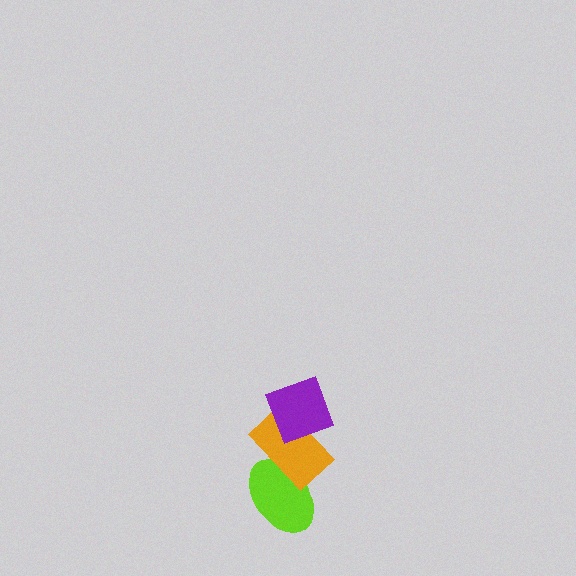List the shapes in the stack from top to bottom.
From top to bottom: the purple diamond, the orange rectangle, the lime ellipse.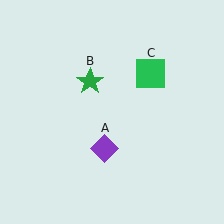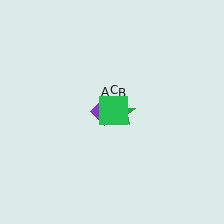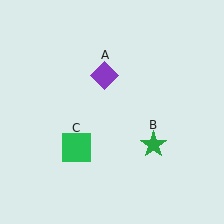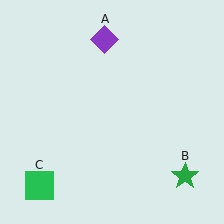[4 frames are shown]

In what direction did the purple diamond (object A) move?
The purple diamond (object A) moved up.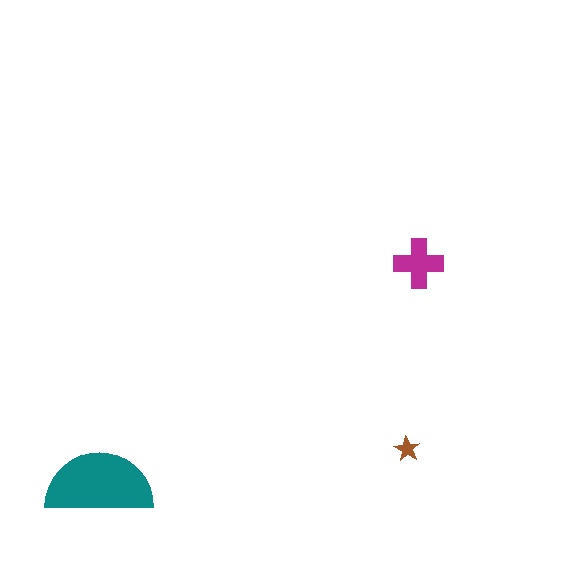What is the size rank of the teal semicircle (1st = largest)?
1st.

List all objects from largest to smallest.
The teal semicircle, the magenta cross, the brown star.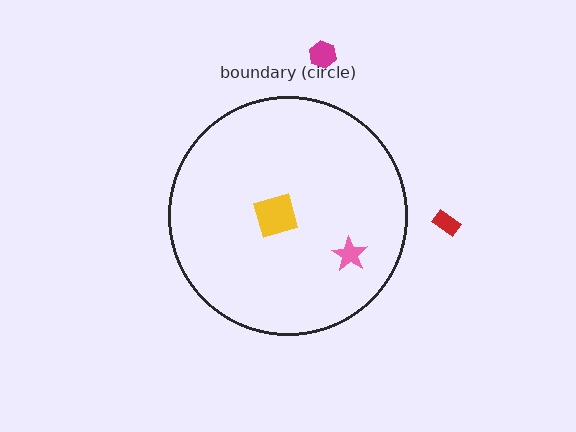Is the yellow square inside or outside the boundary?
Inside.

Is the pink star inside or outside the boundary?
Inside.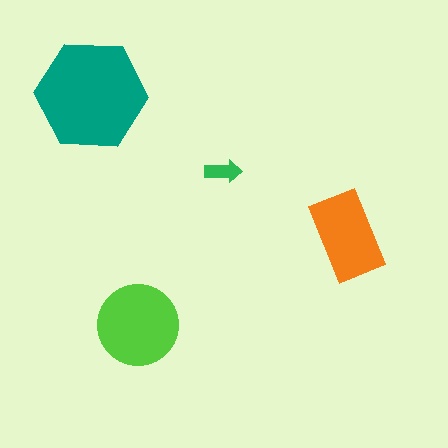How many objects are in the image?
There are 4 objects in the image.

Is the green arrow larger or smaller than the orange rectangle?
Smaller.